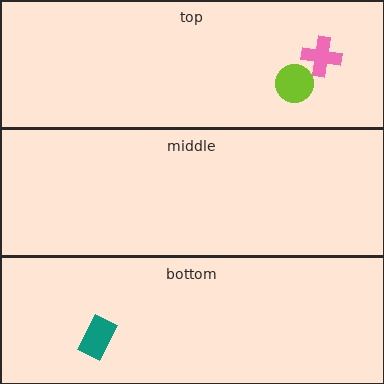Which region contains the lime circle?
The top region.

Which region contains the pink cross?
The top region.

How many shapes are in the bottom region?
1.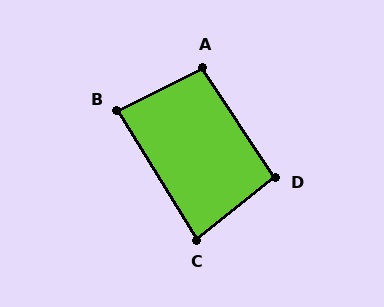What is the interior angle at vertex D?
Approximately 95 degrees (approximately right).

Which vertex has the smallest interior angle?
C, at approximately 83 degrees.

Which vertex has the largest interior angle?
A, at approximately 97 degrees.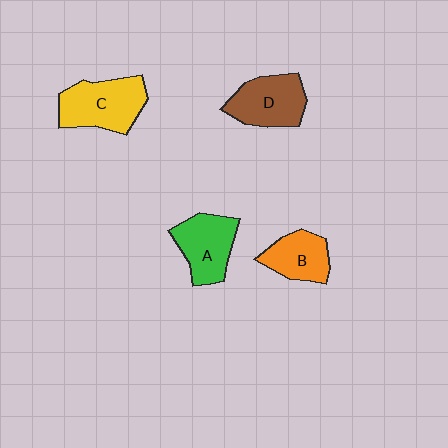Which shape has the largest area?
Shape C (yellow).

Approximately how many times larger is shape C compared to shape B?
Approximately 1.4 times.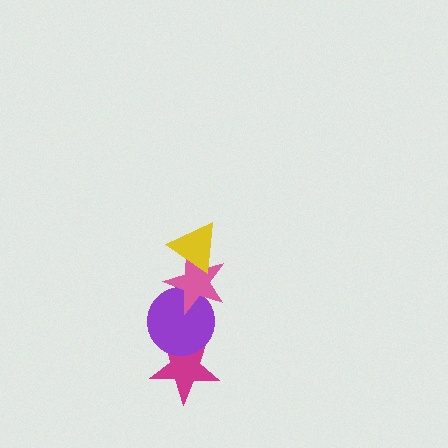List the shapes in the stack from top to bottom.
From top to bottom: the yellow triangle, the pink star, the purple circle, the magenta star.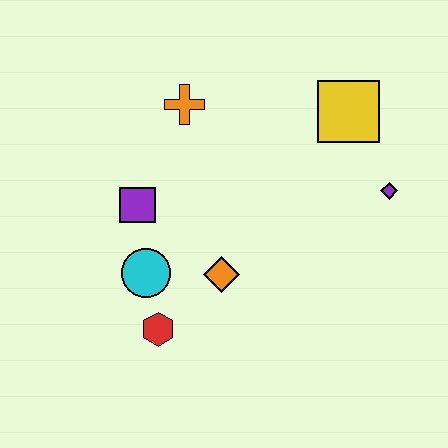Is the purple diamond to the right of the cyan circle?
Yes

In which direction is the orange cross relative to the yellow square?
The orange cross is to the left of the yellow square.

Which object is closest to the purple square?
The cyan circle is closest to the purple square.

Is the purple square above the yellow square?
No